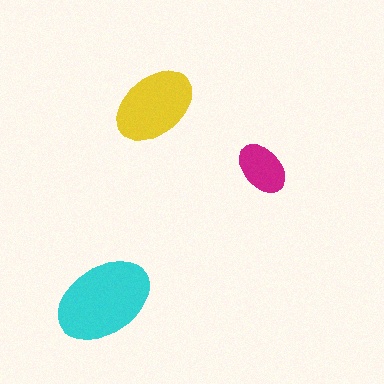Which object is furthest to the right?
The magenta ellipse is rightmost.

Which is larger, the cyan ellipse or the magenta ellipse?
The cyan one.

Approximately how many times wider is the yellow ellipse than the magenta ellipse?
About 1.5 times wider.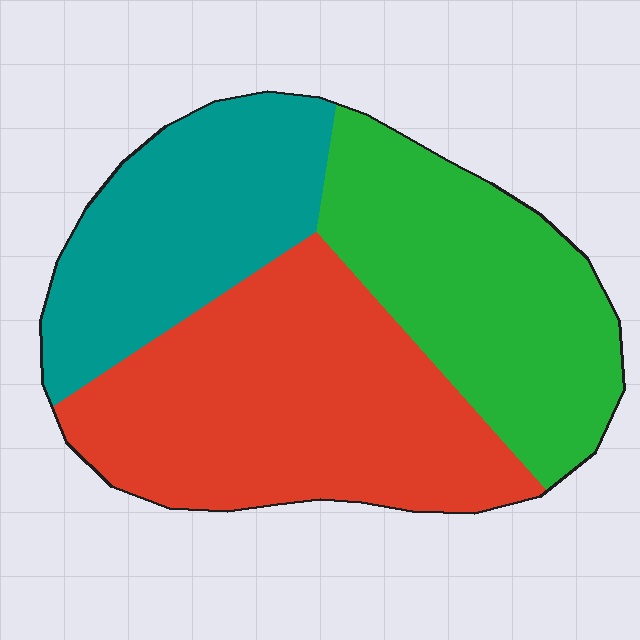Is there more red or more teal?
Red.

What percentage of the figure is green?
Green covers roughly 30% of the figure.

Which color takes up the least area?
Teal, at roughly 25%.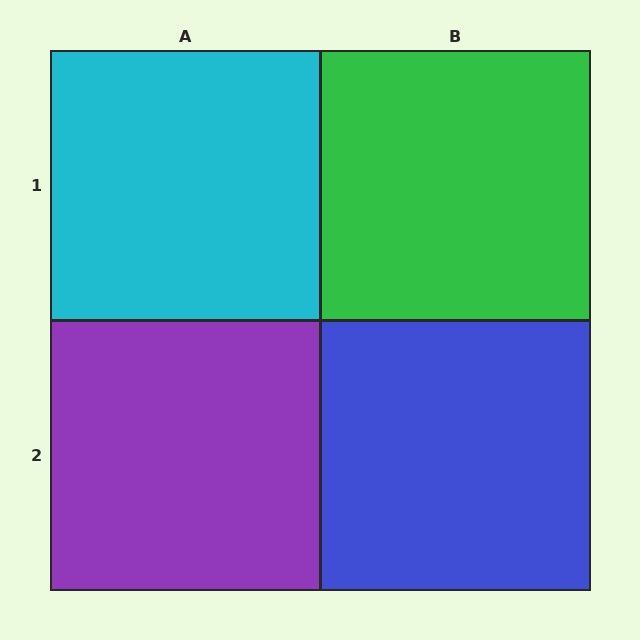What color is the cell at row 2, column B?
Blue.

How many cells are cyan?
1 cell is cyan.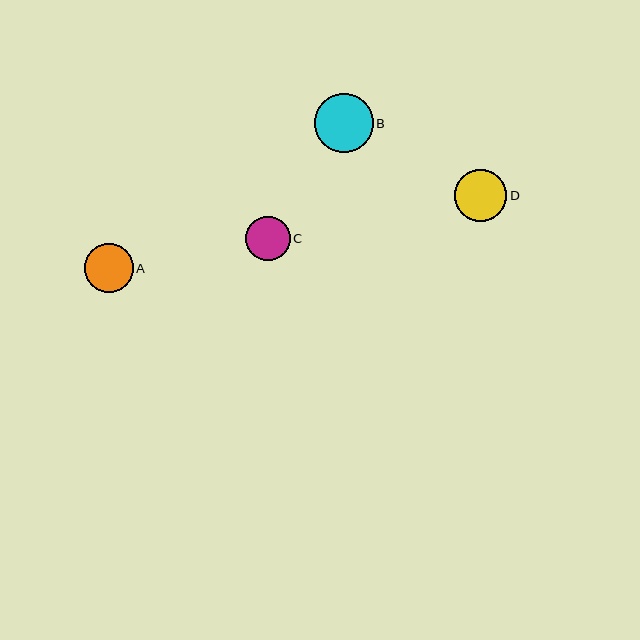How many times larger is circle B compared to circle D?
Circle B is approximately 1.1 times the size of circle D.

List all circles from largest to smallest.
From largest to smallest: B, D, A, C.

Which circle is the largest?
Circle B is the largest with a size of approximately 59 pixels.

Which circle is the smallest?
Circle C is the smallest with a size of approximately 45 pixels.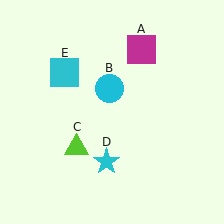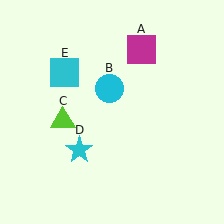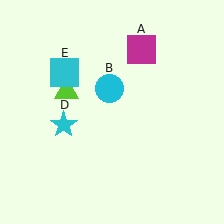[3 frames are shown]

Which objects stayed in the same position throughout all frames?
Magenta square (object A) and cyan circle (object B) and cyan square (object E) remained stationary.